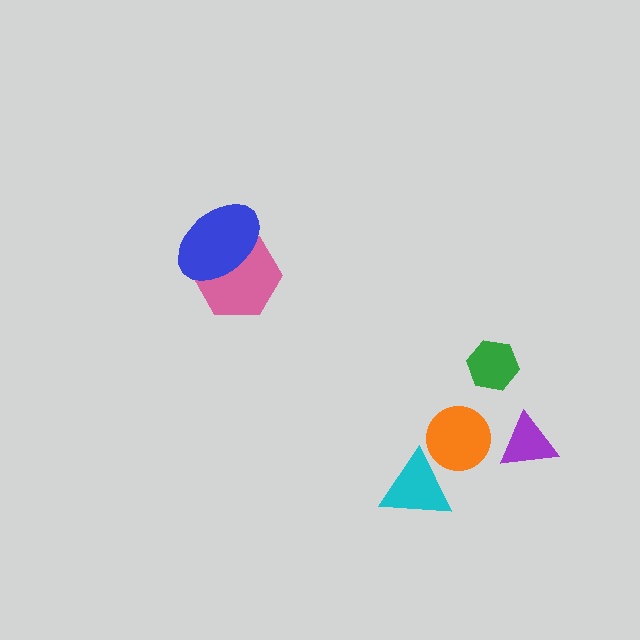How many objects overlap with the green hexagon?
0 objects overlap with the green hexagon.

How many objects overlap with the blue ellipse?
1 object overlaps with the blue ellipse.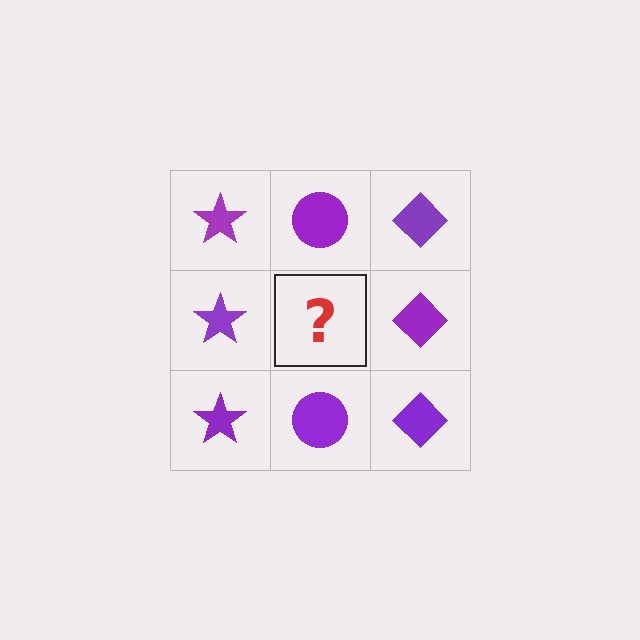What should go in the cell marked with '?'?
The missing cell should contain a purple circle.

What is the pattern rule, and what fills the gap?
The rule is that each column has a consistent shape. The gap should be filled with a purple circle.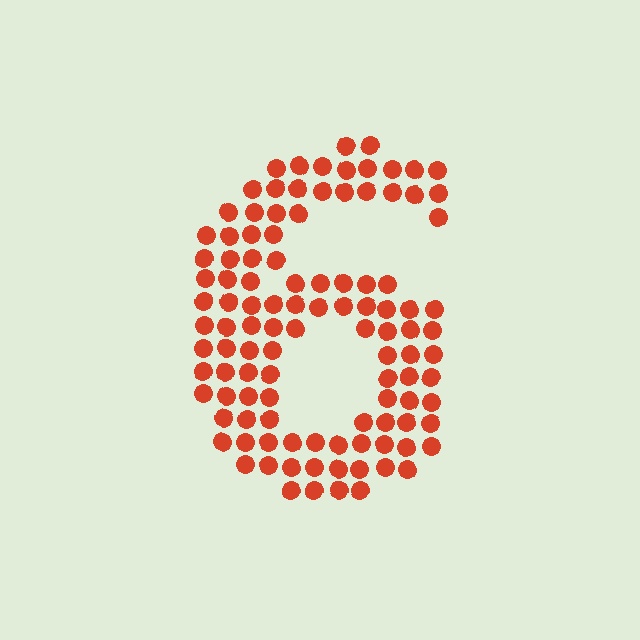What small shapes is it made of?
It is made of small circles.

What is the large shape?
The large shape is the digit 6.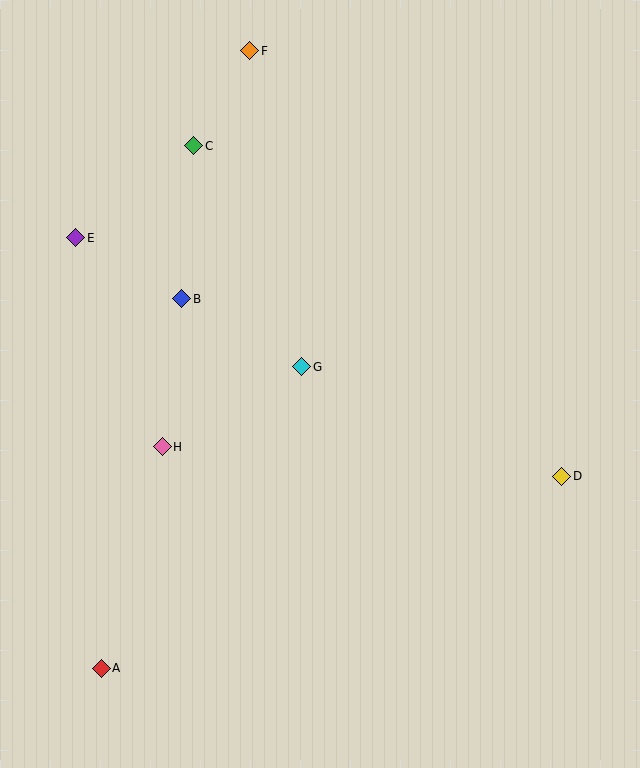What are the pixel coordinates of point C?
Point C is at (194, 146).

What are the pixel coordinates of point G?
Point G is at (302, 367).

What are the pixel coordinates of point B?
Point B is at (182, 299).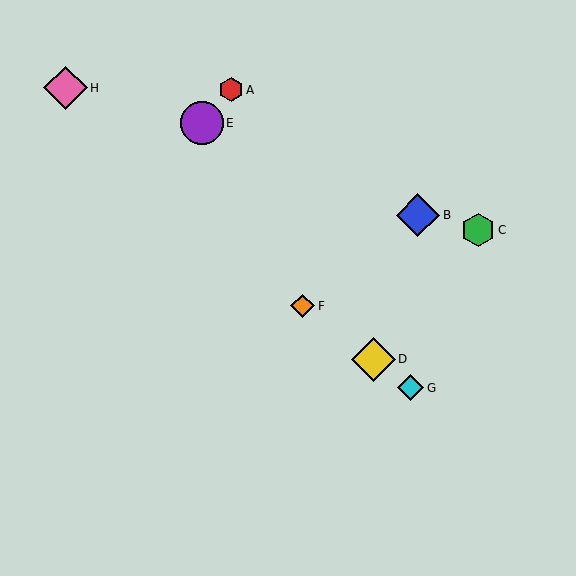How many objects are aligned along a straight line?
3 objects (D, F, G) are aligned along a straight line.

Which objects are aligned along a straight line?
Objects D, F, G are aligned along a straight line.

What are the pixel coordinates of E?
Object E is at (202, 123).